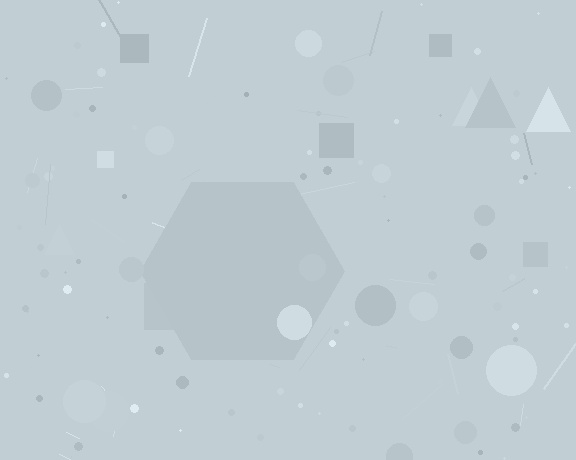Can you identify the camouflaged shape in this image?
The camouflaged shape is a hexagon.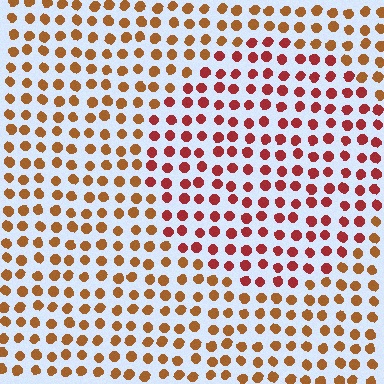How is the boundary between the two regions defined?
The boundary is defined purely by a slight shift in hue (about 32 degrees). Spacing, size, and orientation are identical on both sides.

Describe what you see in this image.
The image is filled with small brown elements in a uniform arrangement. A circle-shaped region is visible where the elements are tinted to a slightly different hue, forming a subtle color boundary.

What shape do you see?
I see a circle.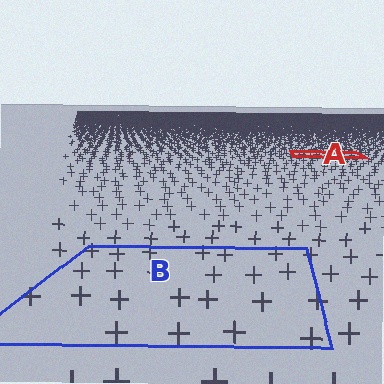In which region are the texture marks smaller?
The texture marks are smaller in region A, because it is farther away.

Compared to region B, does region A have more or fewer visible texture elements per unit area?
Region A has more texture elements per unit area — they are packed more densely because it is farther away.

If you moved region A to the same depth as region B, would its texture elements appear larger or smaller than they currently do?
They would appear larger. At a closer depth, the same texture elements are projected at a bigger on-screen size.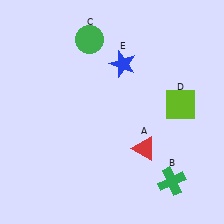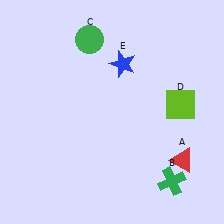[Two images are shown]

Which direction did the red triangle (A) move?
The red triangle (A) moved right.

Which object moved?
The red triangle (A) moved right.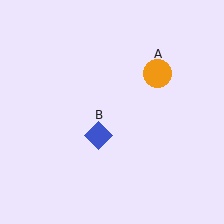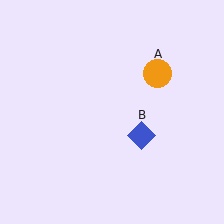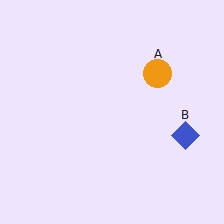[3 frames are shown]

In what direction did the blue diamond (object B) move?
The blue diamond (object B) moved right.